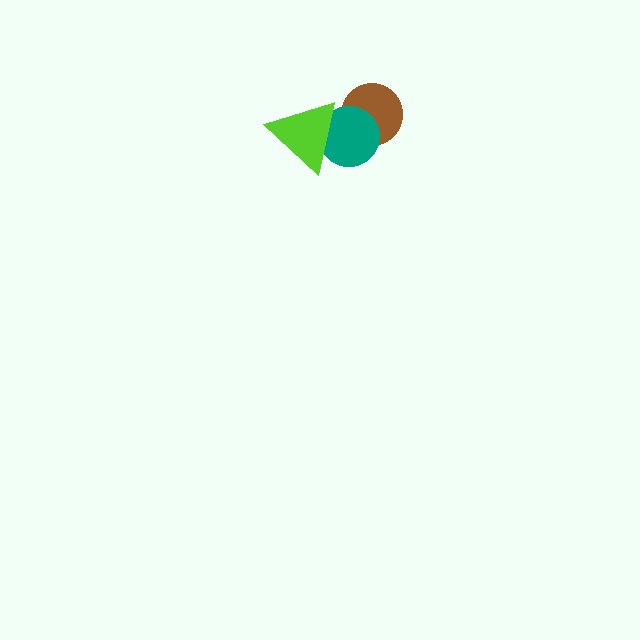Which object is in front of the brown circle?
The teal circle is in front of the brown circle.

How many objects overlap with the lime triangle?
1 object overlaps with the lime triangle.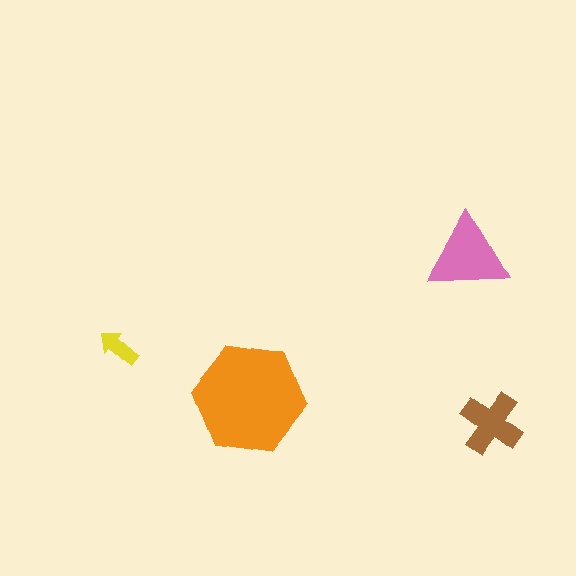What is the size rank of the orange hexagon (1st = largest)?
1st.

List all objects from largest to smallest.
The orange hexagon, the pink triangle, the brown cross, the yellow arrow.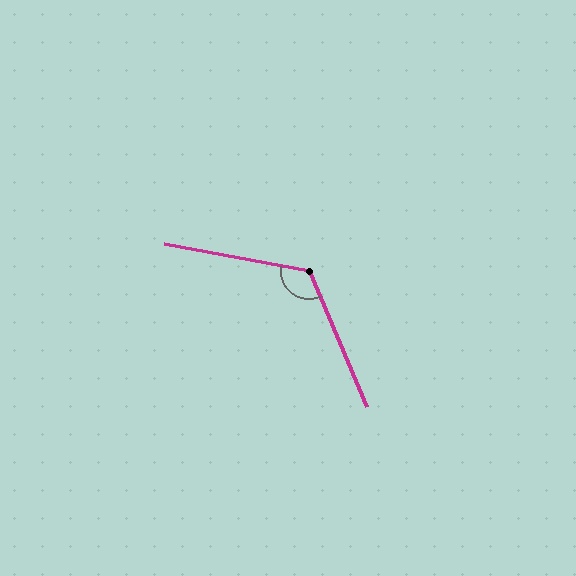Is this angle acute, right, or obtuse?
It is obtuse.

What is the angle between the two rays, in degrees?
Approximately 124 degrees.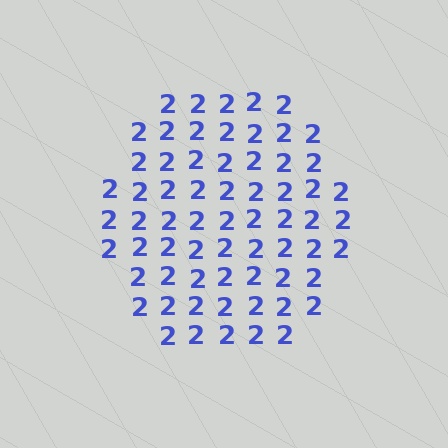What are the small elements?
The small elements are digit 2's.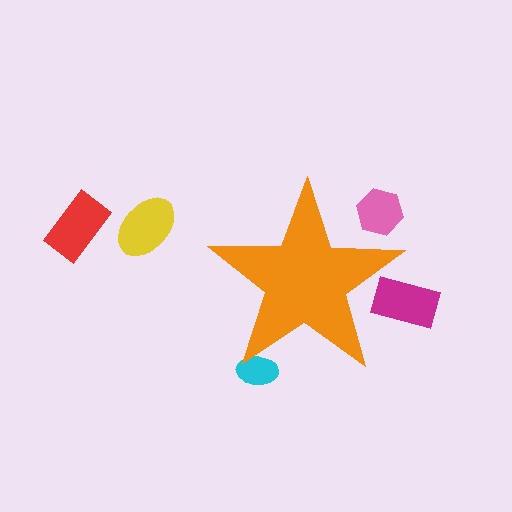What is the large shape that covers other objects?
An orange star.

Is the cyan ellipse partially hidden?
Yes, the cyan ellipse is partially hidden behind the orange star.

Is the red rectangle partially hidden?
No, the red rectangle is fully visible.